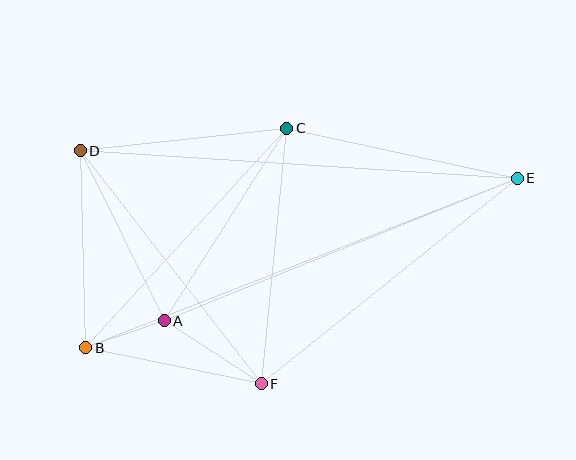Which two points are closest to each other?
Points A and B are closest to each other.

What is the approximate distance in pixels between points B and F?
The distance between B and F is approximately 179 pixels.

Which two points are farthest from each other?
Points B and E are farthest from each other.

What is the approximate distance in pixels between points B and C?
The distance between B and C is approximately 297 pixels.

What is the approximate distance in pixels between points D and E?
The distance between D and E is approximately 438 pixels.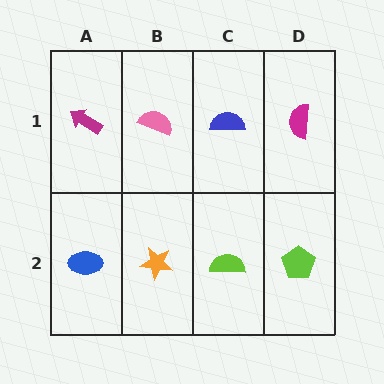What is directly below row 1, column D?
A lime pentagon.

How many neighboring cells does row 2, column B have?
3.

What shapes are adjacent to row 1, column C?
A lime semicircle (row 2, column C), a pink semicircle (row 1, column B), a magenta semicircle (row 1, column D).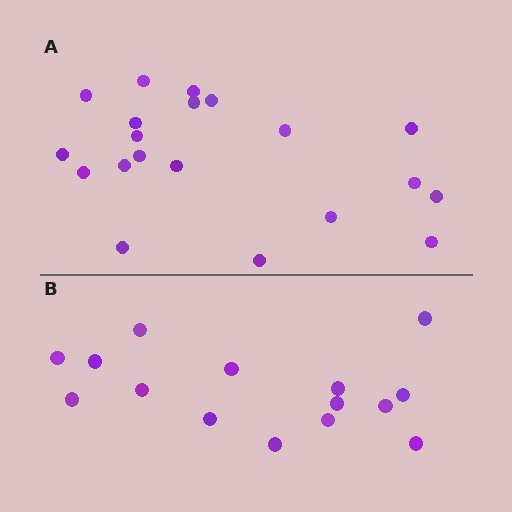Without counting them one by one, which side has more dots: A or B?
Region A (the top region) has more dots.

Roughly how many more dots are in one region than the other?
Region A has about 5 more dots than region B.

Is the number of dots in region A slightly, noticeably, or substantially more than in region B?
Region A has noticeably more, but not dramatically so. The ratio is roughly 1.3 to 1.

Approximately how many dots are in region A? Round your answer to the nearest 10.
About 20 dots.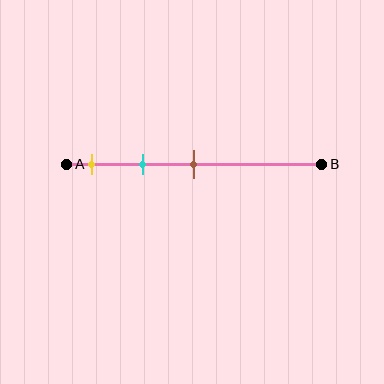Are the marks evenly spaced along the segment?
Yes, the marks are approximately evenly spaced.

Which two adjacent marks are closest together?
The yellow and cyan marks are the closest adjacent pair.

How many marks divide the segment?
There are 3 marks dividing the segment.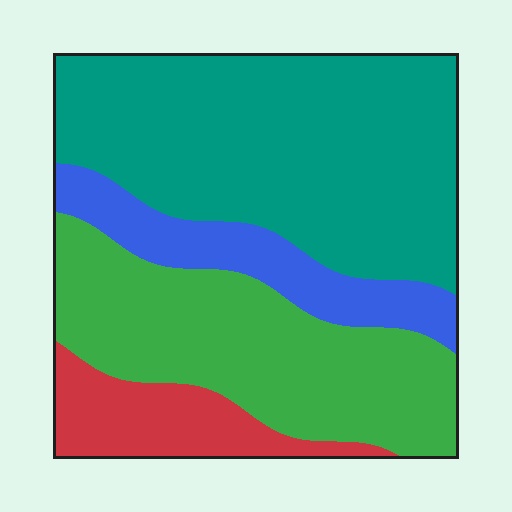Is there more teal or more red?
Teal.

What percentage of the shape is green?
Green takes up about one third (1/3) of the shape.